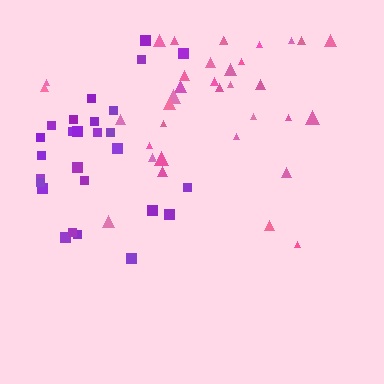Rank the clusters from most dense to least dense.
pink, purple.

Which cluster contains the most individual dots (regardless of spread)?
Pink (35).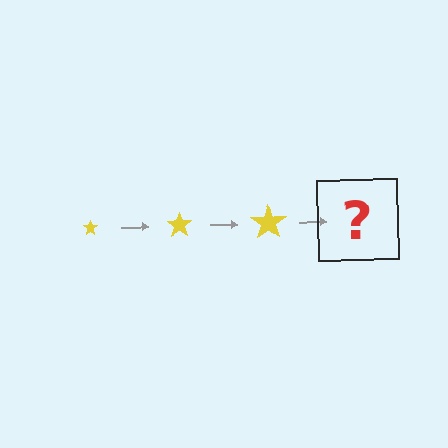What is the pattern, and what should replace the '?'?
The pattern is that the star gets progressively larger each step. The '?' should be a yellow star, larger than the previous one.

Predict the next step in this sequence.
The next step is a yellow star, larger than the previous one.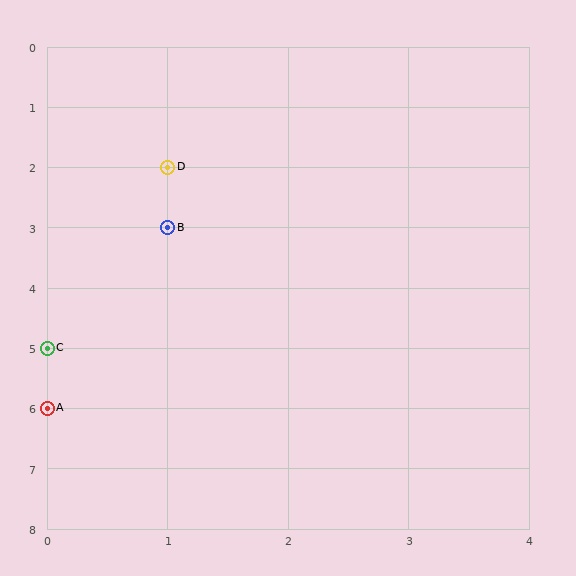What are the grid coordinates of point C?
Point C is at grid coordinates (0, 5).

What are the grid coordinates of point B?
Point B is at grid coordinates (1, 3).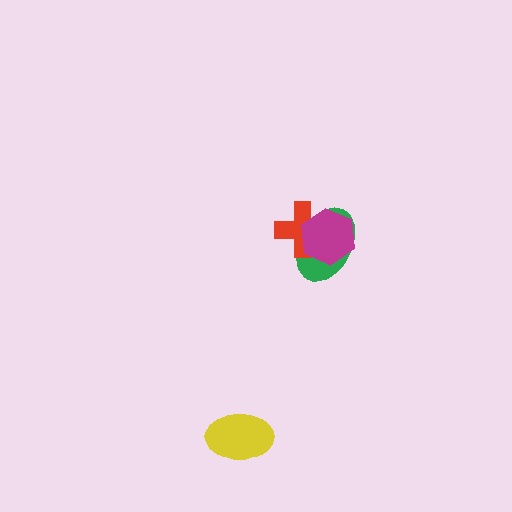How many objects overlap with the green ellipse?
2 objects overlap with the green ellipse.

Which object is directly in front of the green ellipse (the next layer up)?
The red cross is directly in front of the green ellipse.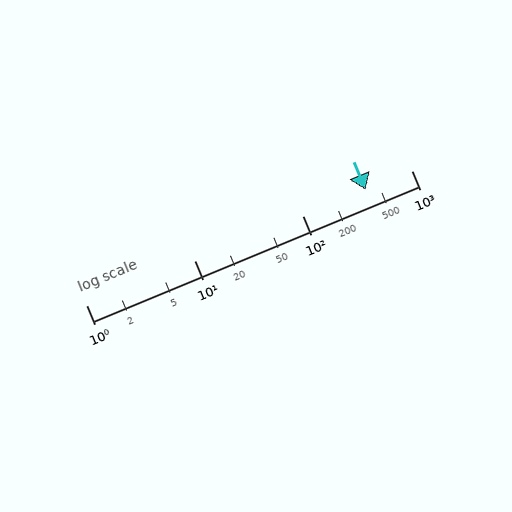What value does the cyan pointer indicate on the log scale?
The pointer indicates approximately 380.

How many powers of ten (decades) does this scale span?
The scale spans 3 decades, from 1 to 1000.